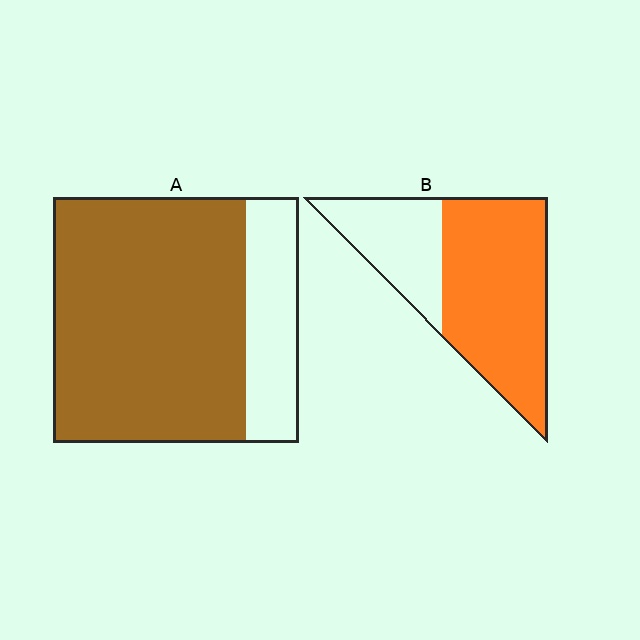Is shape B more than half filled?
Yes.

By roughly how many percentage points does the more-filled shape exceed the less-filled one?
By roughly 10 percentage points (A over B).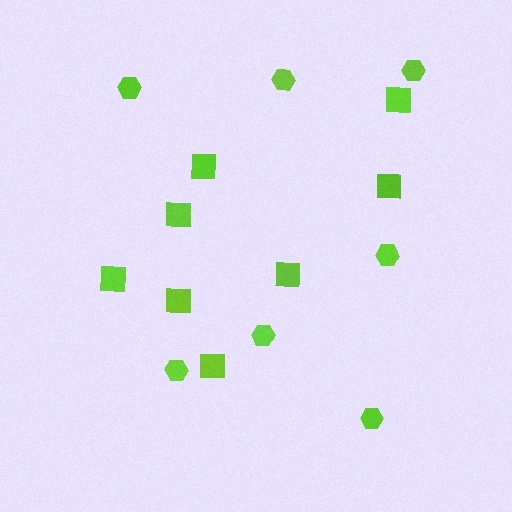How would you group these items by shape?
There are 2 groups: one group of hexagons (7) and one group of squares (8).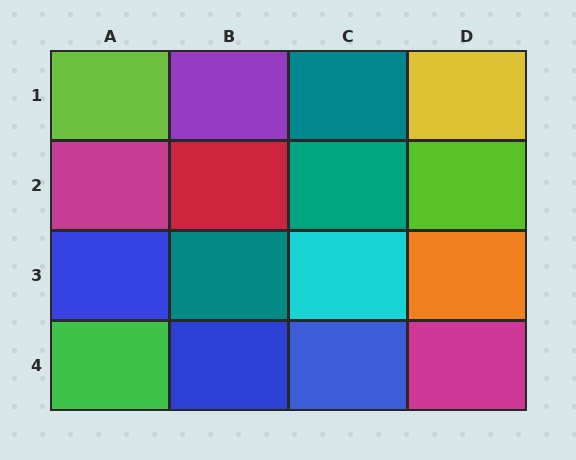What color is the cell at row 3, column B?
Teal.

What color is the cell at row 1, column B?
Purple.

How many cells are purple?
1 cell is purple.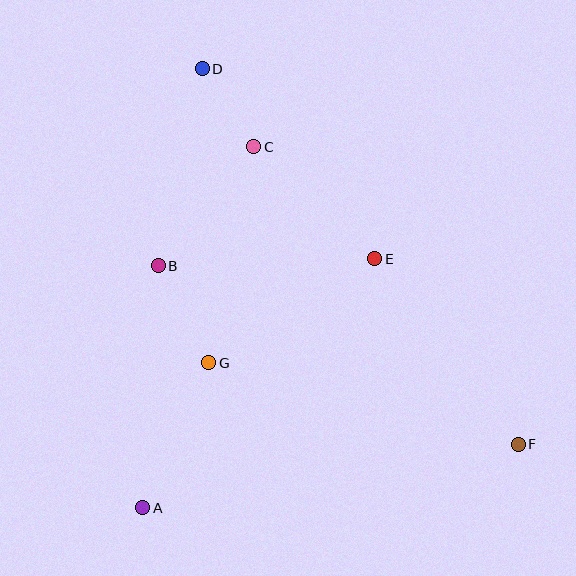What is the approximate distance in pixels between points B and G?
The distance between B and G is approximately 109 pixels.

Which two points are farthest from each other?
Points D and F are farthest from each other.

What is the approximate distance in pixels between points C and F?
The distance between C and F is approximately 398 pixels.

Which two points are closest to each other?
Points C and D are closest to each other.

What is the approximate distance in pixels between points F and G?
The distance between F and G is approximately 320 pixels.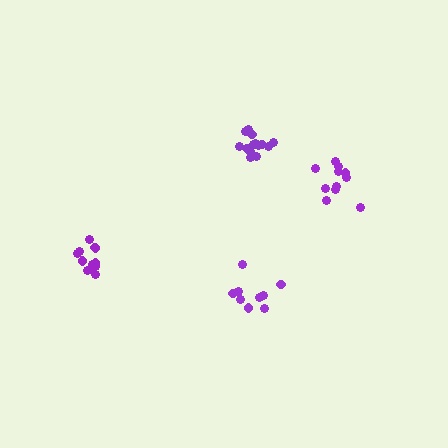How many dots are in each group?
Group 1: 11 dots, Group 2: 12 dots, Group 3: 15 dots, Group 4: 9 dots (47 total).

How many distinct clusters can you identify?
There are 4 distinct clusters.